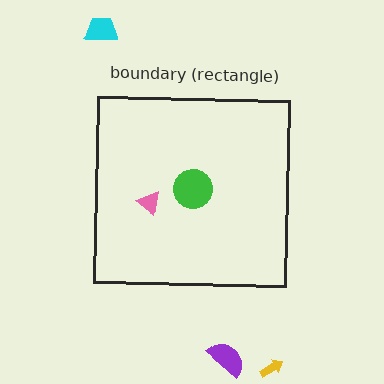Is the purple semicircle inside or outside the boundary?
Outside.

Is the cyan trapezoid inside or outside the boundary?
Outside.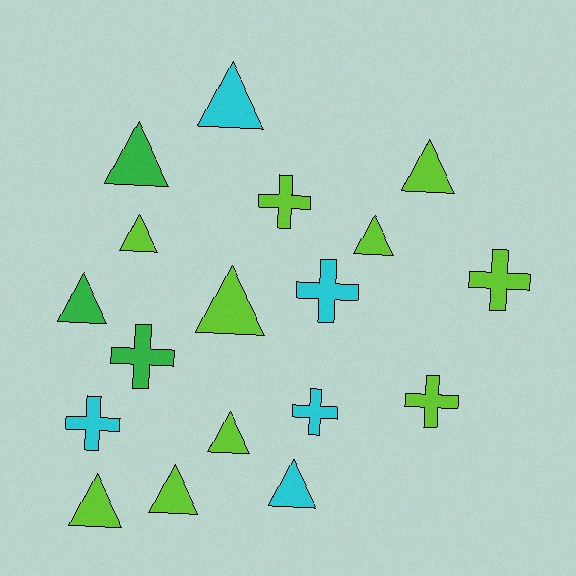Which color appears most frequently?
Lime, with 10 objects.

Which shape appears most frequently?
Triangle, with 11 objects.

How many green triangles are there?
There are 2 green triangles.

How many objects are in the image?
There are 18 objects.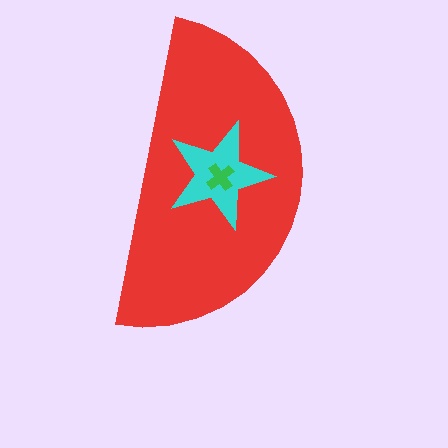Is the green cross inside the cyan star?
Yes.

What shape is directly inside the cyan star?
The green cross.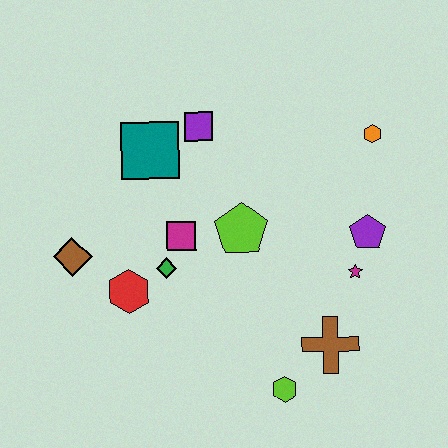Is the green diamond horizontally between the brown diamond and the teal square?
No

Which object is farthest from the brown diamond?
The orange hexagon is farthest from the brown diamond.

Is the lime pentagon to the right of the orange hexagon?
No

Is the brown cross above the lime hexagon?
Yes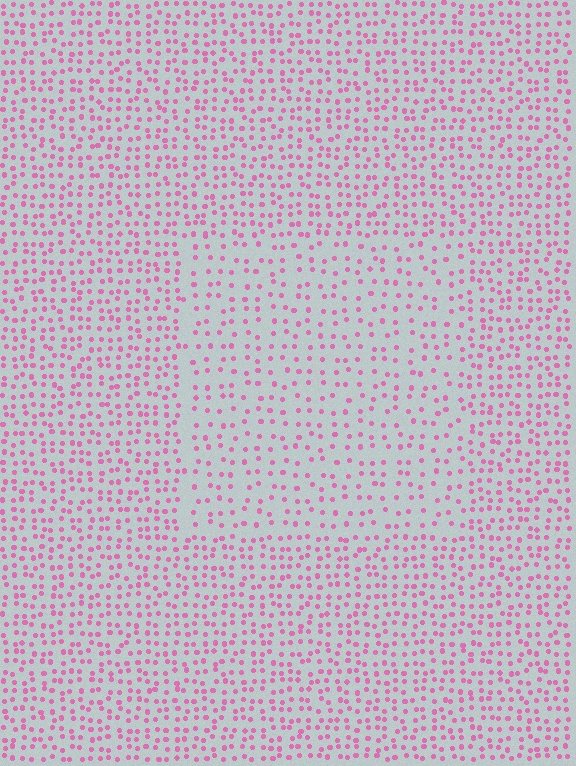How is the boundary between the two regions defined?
The boundary is defined by a change in element density (approximately 1.8x ratio). All elements are the same color, size, and shape.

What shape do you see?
I see a rectangle.